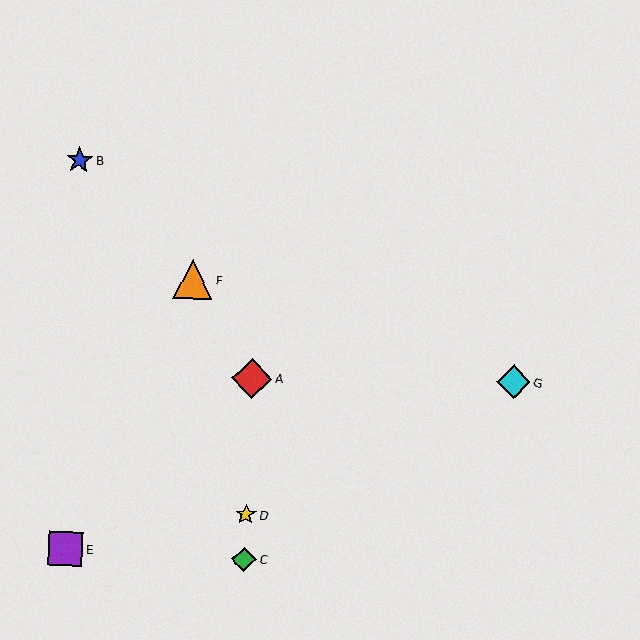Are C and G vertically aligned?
No, C is at x≈244 and G is at x≈513.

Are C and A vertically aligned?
Yes, both are at x≈244.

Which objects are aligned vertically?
Objects A, C, D are aligned vertically.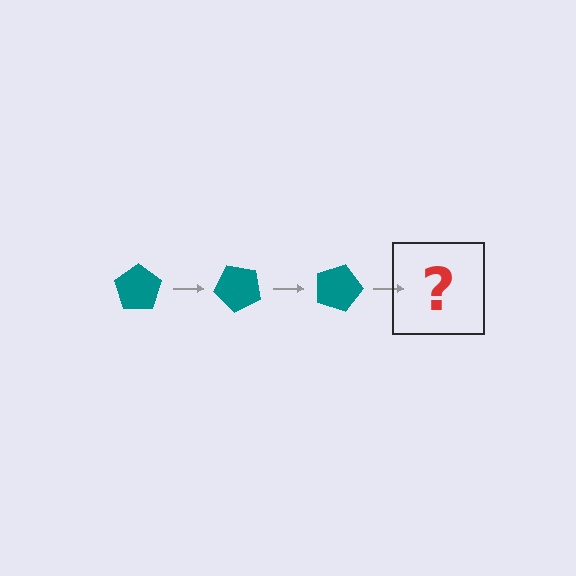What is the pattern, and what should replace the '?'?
The pattern is that the pentagon rotates 45 degrees each step. The '?' should be a teal pentagon rotated 135 degrees.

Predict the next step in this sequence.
The next step is a teal pentagon rotated 135 degrees.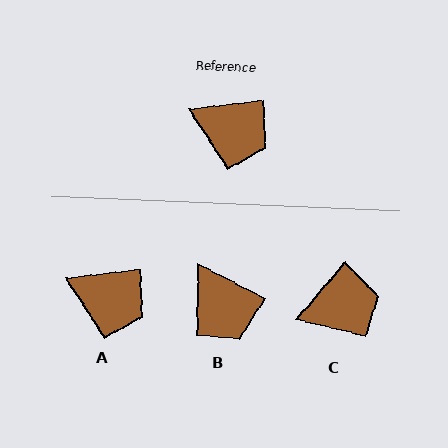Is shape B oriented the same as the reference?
No, it is off by about 34 degrees.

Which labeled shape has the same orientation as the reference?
A.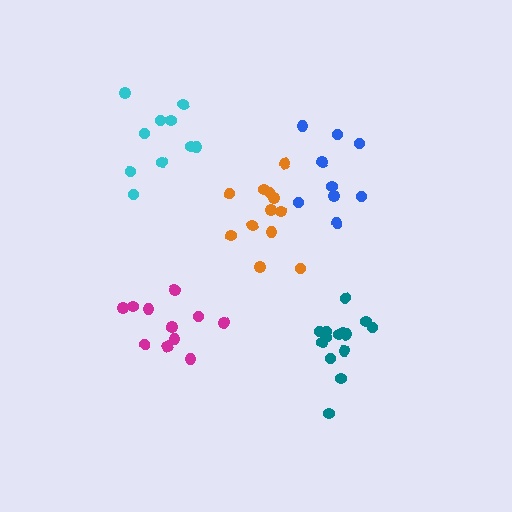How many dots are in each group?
Group 1: 11 dots, Group 2: 14 dots, Group 3: 9 dots, Group 4: 12 dots, Group 5: 10 dots (56 total).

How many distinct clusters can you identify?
There are 5 distinct clusters.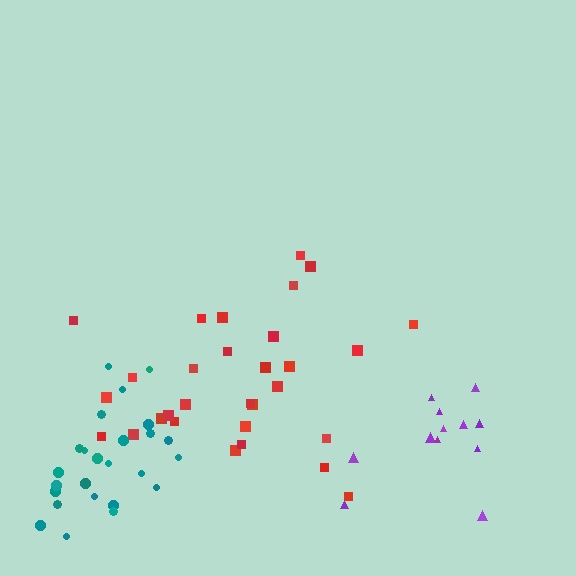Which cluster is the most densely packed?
Purple.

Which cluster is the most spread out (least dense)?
Red.